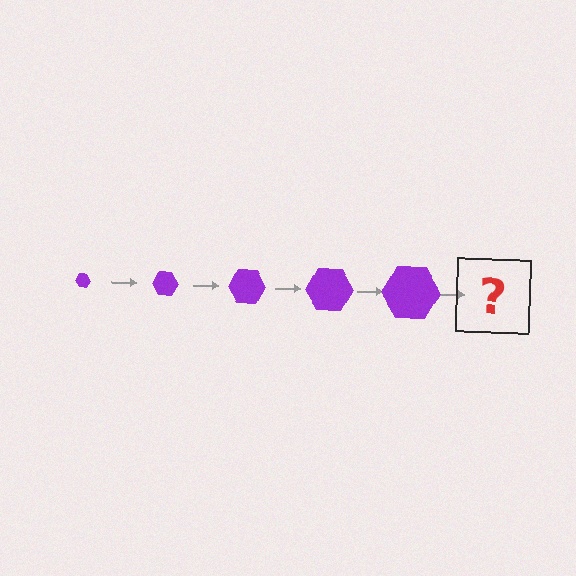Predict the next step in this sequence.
The next step is a purple hexagon, larger than the previous one.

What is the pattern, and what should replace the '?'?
The pattern is that the hexagon gets progressively larger each step. The '?' should be a purple hexagon, larger than the previous one.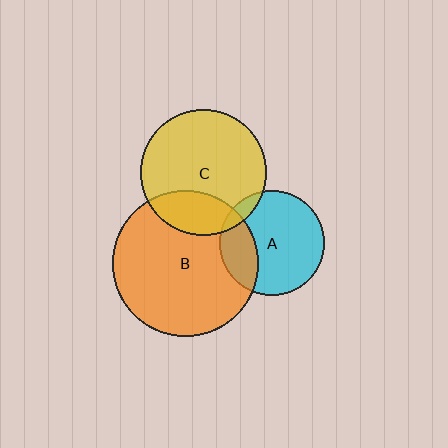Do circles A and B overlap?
Yes.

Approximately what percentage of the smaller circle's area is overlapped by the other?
Approximately 25%.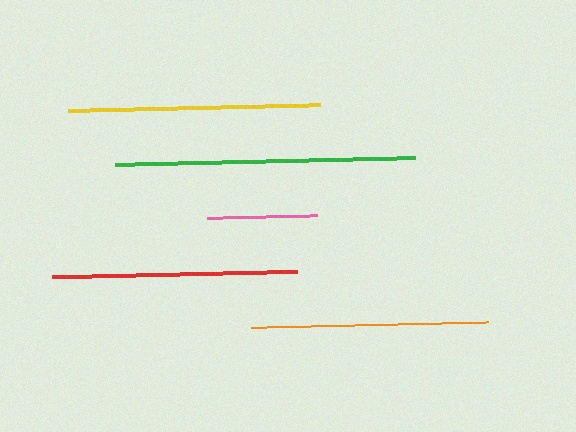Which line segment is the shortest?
The pink line is the shortest at approximately 111 pixels.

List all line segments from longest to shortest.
From longest to shortest: green, yellow, red, orange, pink.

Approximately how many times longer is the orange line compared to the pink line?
The orange line is approximately 2.1 times the length of the pink line.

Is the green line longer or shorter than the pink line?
The green line is longer than the pink line.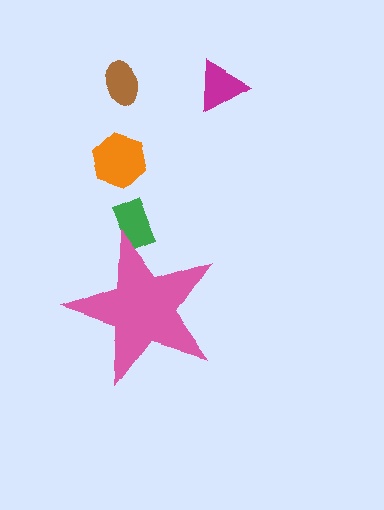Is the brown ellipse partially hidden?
No, the brown ellipse is fully visible.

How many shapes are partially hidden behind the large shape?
1 shape is partially hidden.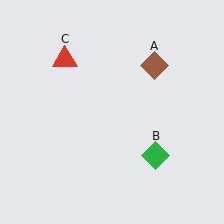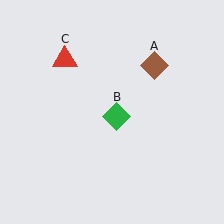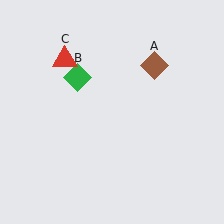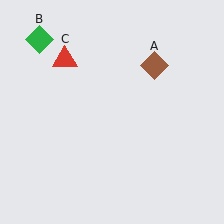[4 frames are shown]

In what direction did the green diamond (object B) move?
The green diamond (object B) moved up and to the left.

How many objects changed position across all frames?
1 object changed position: green diamond (object B).